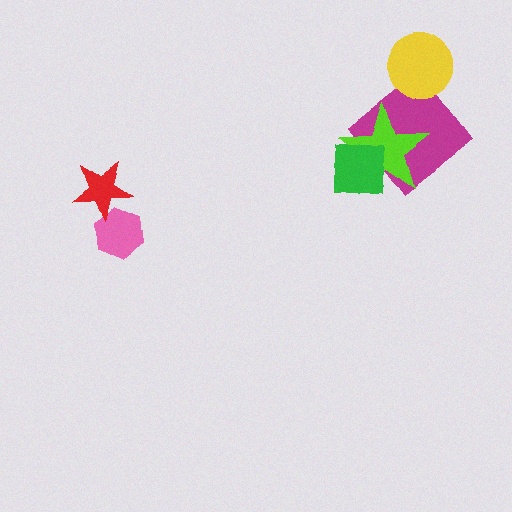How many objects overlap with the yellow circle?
1 object overlaps with the yellow circle.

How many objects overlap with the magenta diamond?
3 objects overlap with the magenta diamond.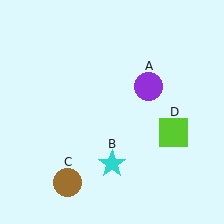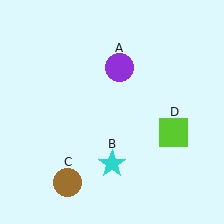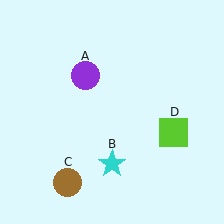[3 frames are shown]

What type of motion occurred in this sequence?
The purple circle (object A) rotated counterclockwise around the center of the scene.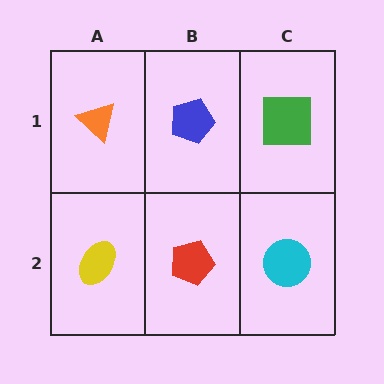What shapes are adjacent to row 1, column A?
A yellow ellipse (row 2, column A), a blue pentagon (row 1, column B).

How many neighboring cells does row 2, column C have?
2.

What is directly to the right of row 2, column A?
A red pentagon.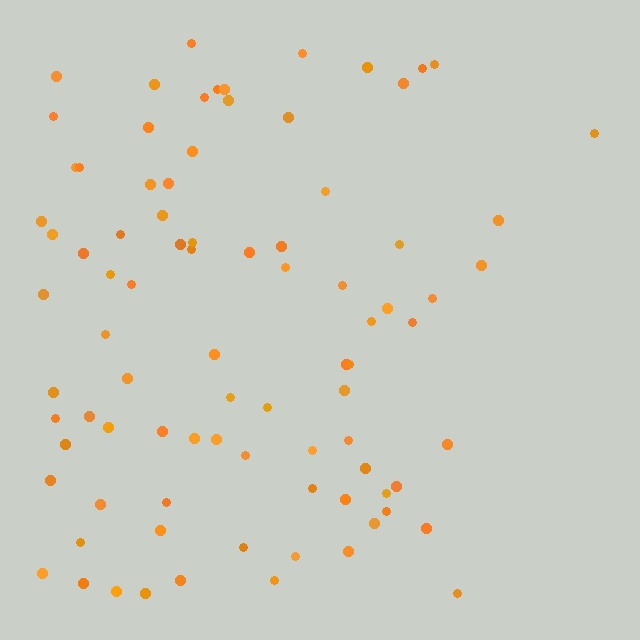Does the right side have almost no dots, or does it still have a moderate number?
Still a moderate number, just noticeably fewer than the left.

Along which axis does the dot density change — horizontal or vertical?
Horizontal.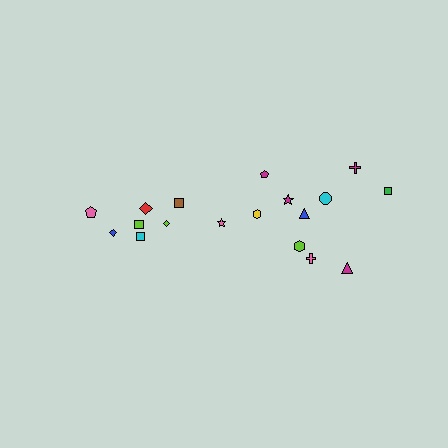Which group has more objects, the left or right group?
The right group.